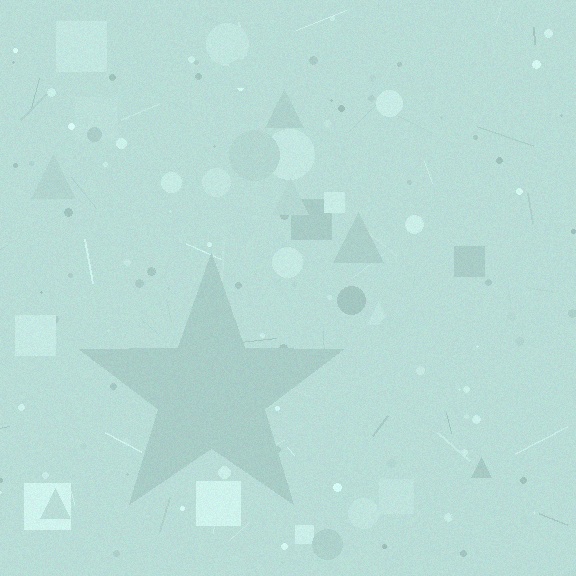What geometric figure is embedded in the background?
A star is embedded in the background.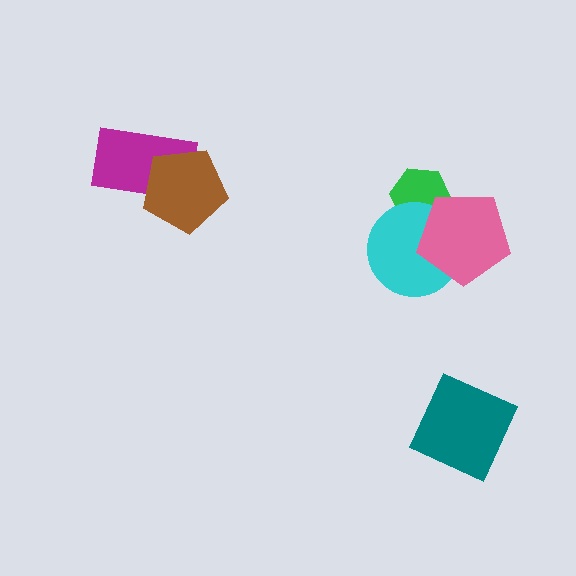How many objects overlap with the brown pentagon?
1 object overlaps with the brown pentagon.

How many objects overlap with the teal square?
0 objects overlap with the teal square.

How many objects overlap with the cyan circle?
2 objects overlap with the cyan circle.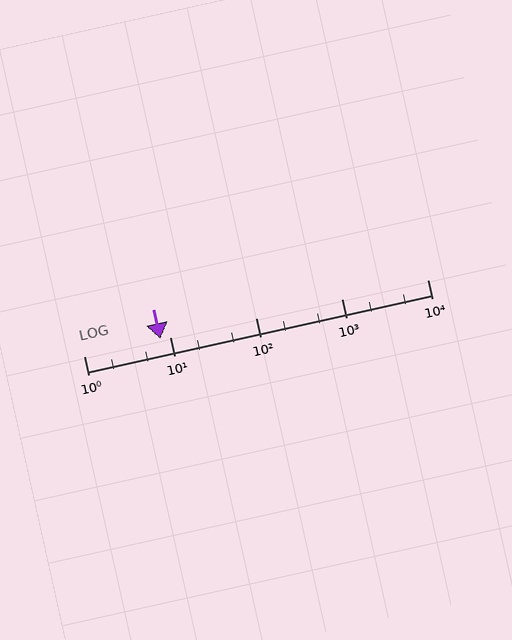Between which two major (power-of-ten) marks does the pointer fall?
The pointer is between 1 and 10.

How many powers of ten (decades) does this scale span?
The scale spans 4 decades, from 1 to 10000.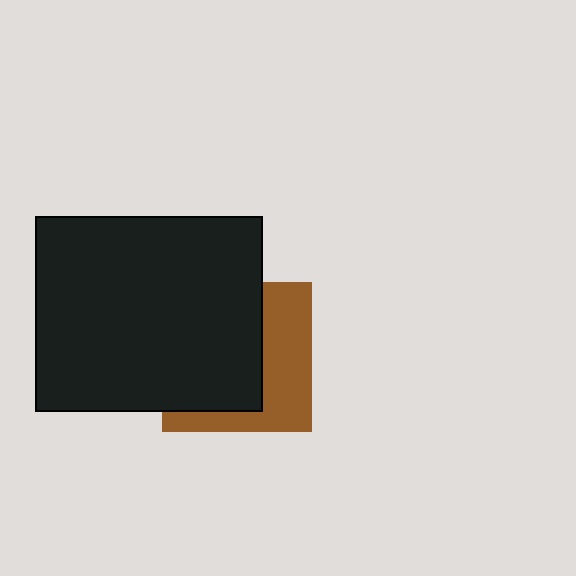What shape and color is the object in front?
The object in front is a black rectangle.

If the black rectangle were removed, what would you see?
You would see the complete brown square.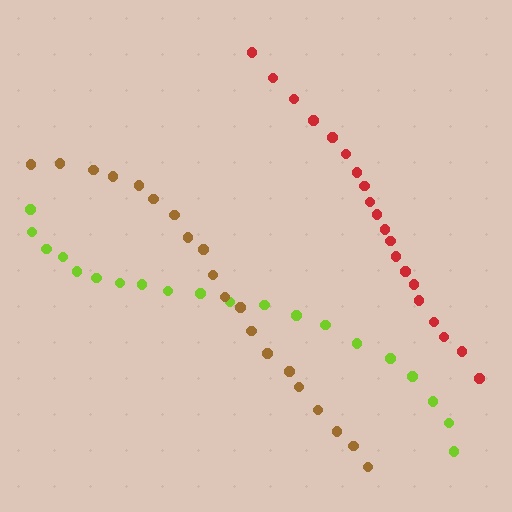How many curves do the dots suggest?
There are 3 distinct paths.